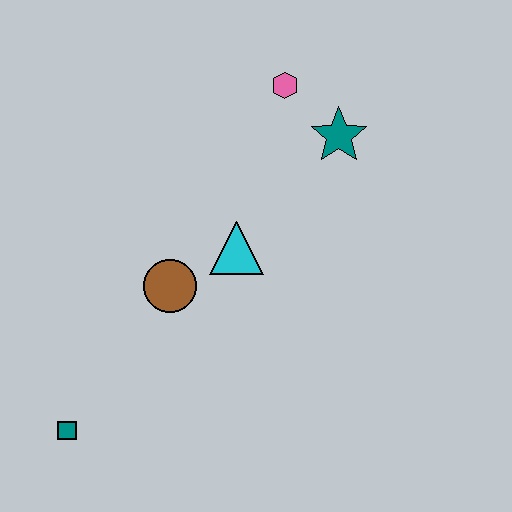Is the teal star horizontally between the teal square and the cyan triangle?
No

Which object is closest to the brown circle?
The cyan triangle is closest to the brown circle.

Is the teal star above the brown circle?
Yes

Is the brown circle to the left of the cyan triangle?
Yes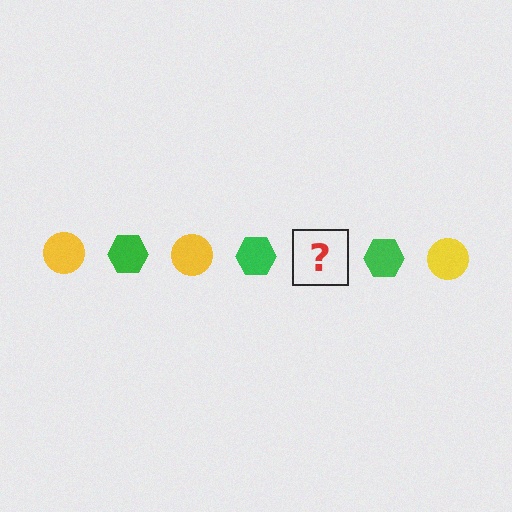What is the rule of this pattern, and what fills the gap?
The rule is that the pattern alternates between yellow circle and green hexagon. The gap should be filled with a yellow circle.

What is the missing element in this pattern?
The missing element is a yellow circle.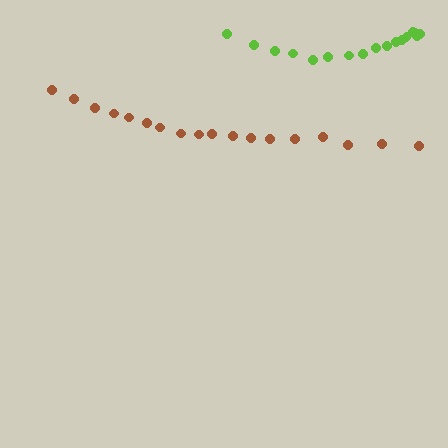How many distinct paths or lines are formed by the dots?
There are 2 distinct paths.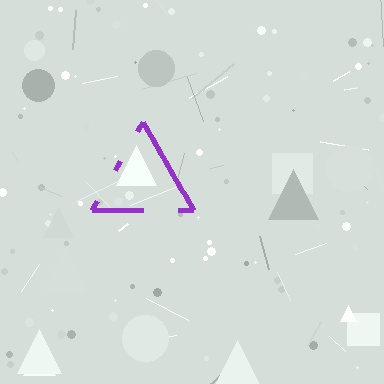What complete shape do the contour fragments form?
The contour fragments form a triangle.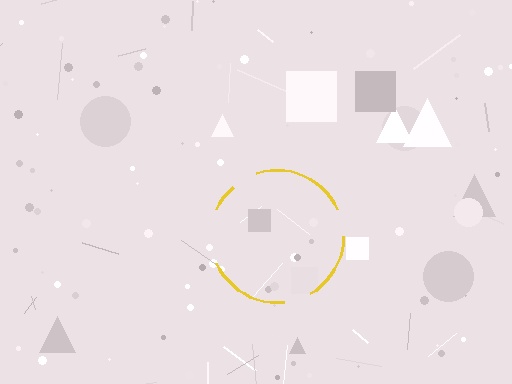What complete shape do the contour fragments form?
The contour fragments form a circle.